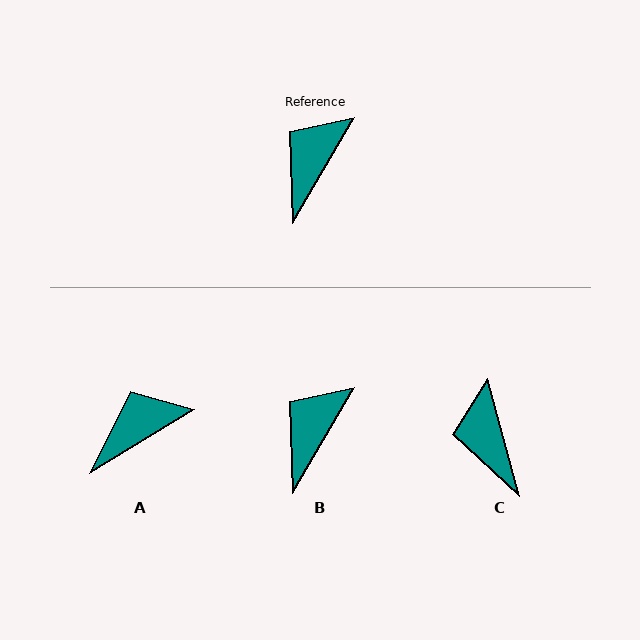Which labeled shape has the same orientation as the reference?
B.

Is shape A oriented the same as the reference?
No, it is off by about 29 degrees.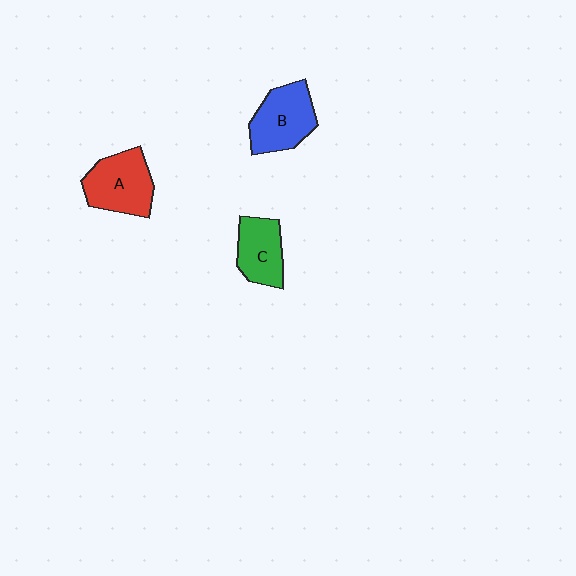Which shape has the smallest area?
Shape C (green).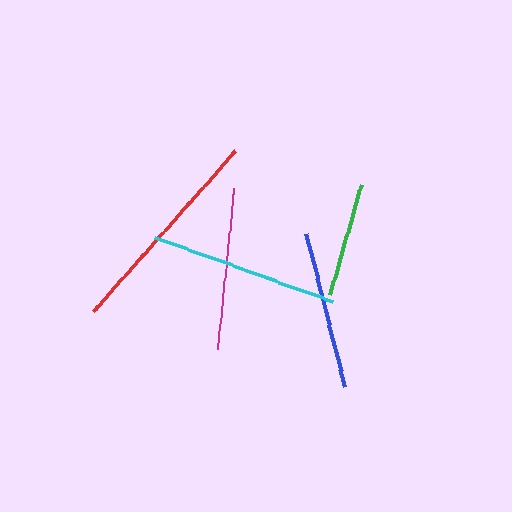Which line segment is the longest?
The red line is the longest at approximately 214 pixels.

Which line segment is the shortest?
The green line is the shortest at approximately 114 pixels.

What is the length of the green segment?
The green segment is approximately 114 pixels long.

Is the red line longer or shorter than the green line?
The red line is longer than the green line.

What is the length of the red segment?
The red segment is approximately 214 pixels long.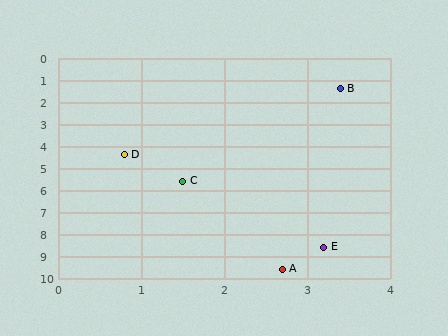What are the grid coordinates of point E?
Point E is at approximately (3.2, 8.6).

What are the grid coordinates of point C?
Point C is at approximately (1.5, 5.6).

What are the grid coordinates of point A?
Point A is at approximately (2.7, 9.6).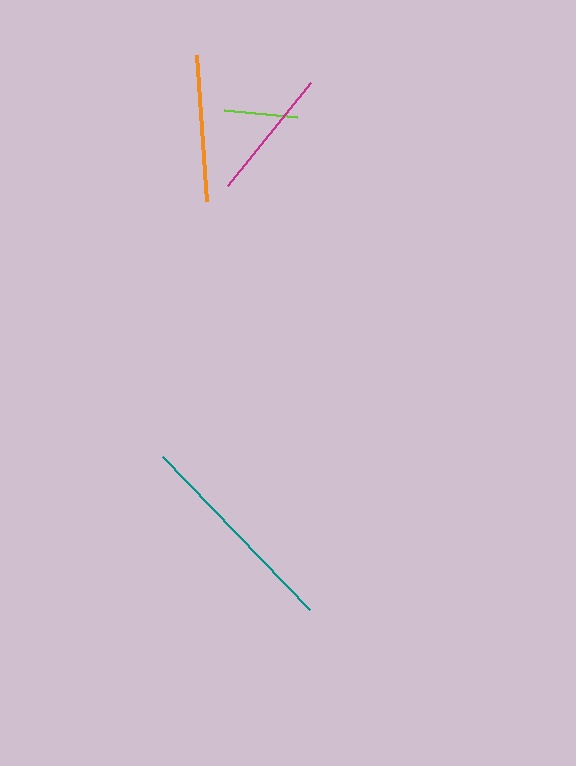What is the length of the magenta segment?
The magenta segment is approximately 133 pixels long.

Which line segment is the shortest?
The lime line is the shortest at approximately 74 pixels.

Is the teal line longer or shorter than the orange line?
The teal line is longer than the orange line.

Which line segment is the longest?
The teal line is the longest at approximately 212 pixels.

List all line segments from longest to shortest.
From longest to shortest: teal, orange, magenta, lime.